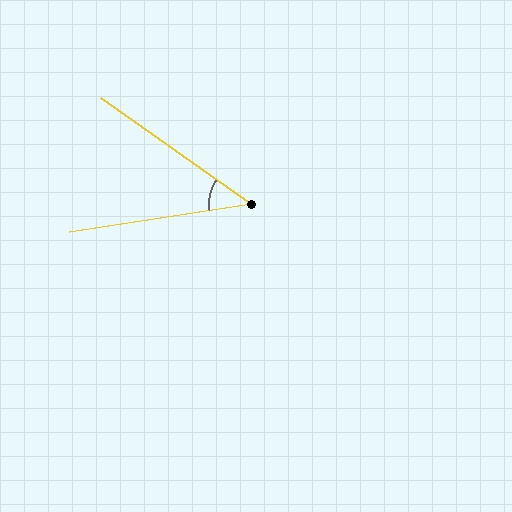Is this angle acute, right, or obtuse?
It is acute.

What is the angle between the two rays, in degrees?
Approximately 44 degrees.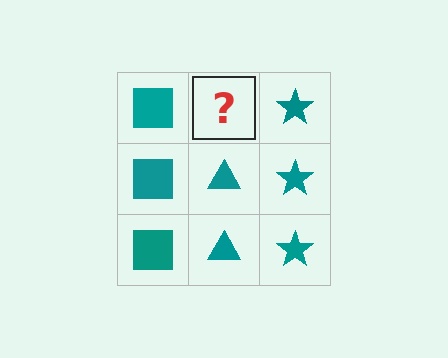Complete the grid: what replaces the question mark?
The question mark should be replaced with a teal triangle.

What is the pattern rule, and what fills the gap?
The rule is that each column has a consistent shape. The gap should be filled with a teal triangle.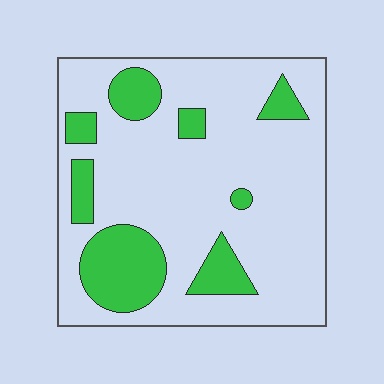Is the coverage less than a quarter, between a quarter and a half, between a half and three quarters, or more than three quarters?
Less than a quarter.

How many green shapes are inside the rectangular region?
8.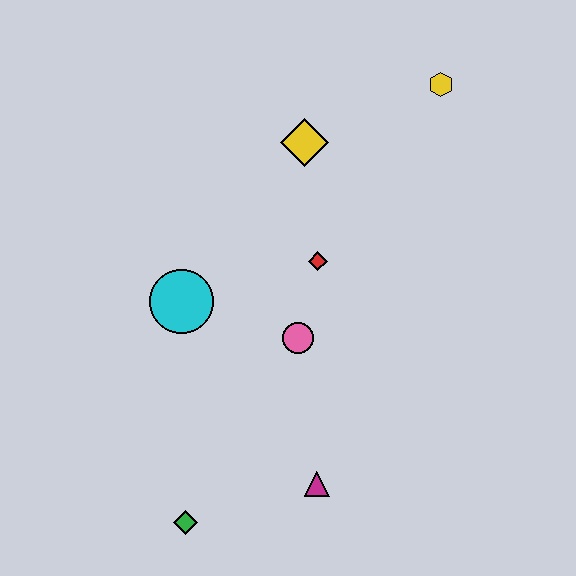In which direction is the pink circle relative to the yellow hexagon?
The pink circle is below the yellow hexagon.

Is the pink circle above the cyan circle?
No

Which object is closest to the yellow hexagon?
The yellow diamond is closest to the yellow hexagon.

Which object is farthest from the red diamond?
The green diamond is farthest from the red diamond.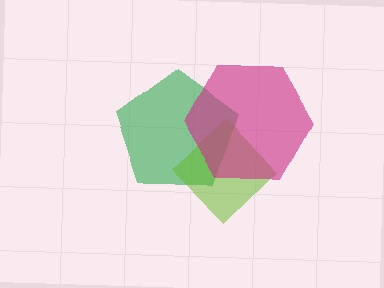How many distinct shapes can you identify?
There are 3 distinct shapes: a green pentagon, a lime diamond, a magenta hexagon.